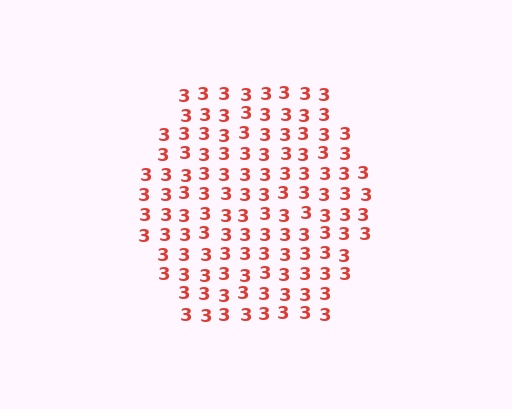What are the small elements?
The small elements are digit 3's.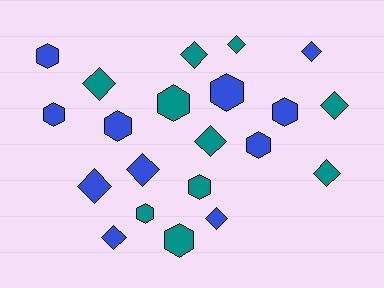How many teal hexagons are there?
There are 4 teal hexagons.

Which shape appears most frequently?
Diamond, with 11 objects.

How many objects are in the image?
There are 21 objects.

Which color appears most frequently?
Blue, with 11 objects.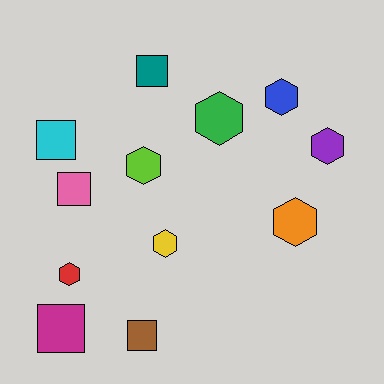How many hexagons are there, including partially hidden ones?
There are 7 hexagons.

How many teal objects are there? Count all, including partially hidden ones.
There is 1 teal object.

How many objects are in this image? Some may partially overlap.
There are 12 objects.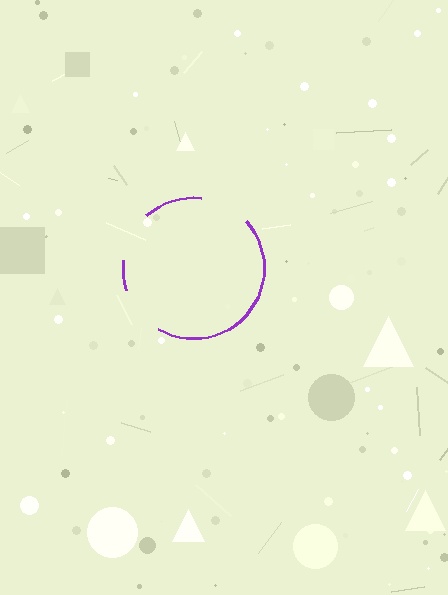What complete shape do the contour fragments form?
The contour fragments form a circle.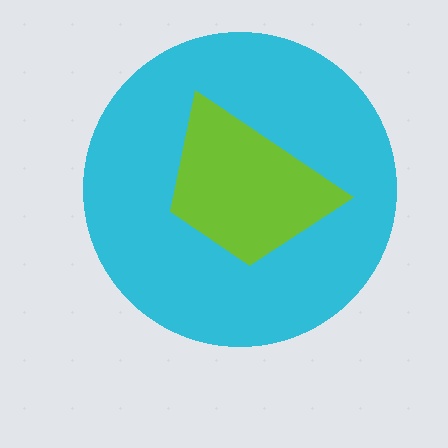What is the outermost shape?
The cyan circle.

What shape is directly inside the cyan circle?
The lime trapezoid.